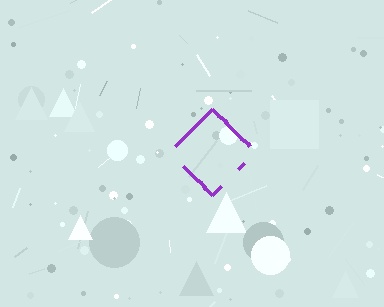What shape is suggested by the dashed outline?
The dashed outline suggests a diamond.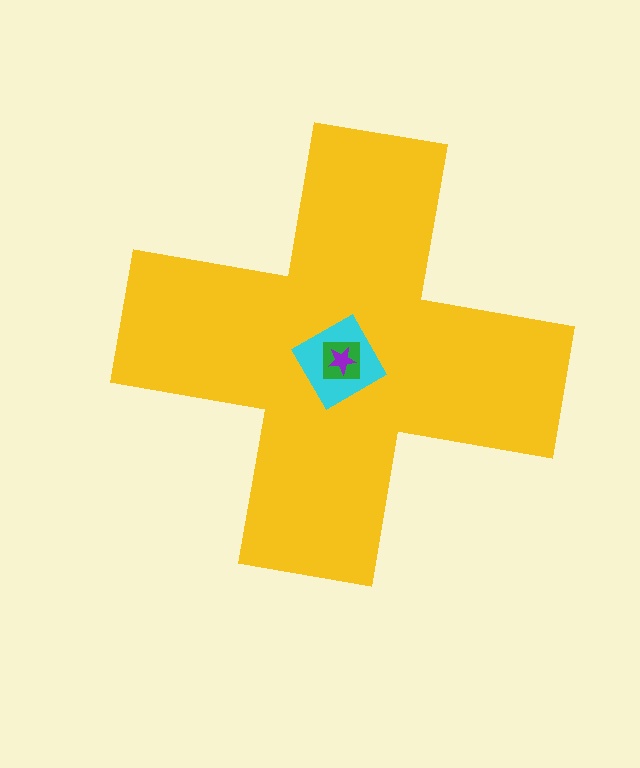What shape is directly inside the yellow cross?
The cyan diamond.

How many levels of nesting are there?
4.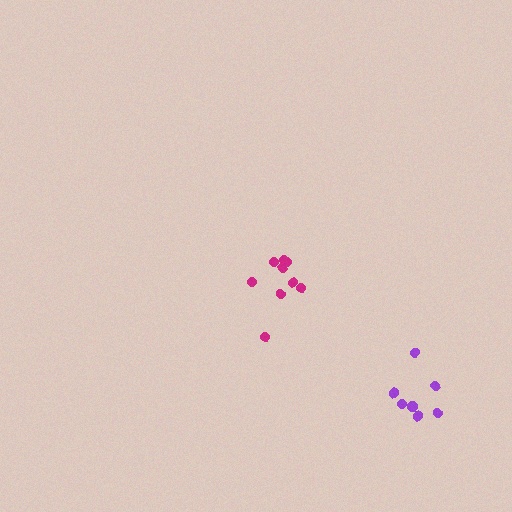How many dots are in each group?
Group 1: 7 dots, Group 2: 9 dots (16 total).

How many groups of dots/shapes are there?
There are 2 groups.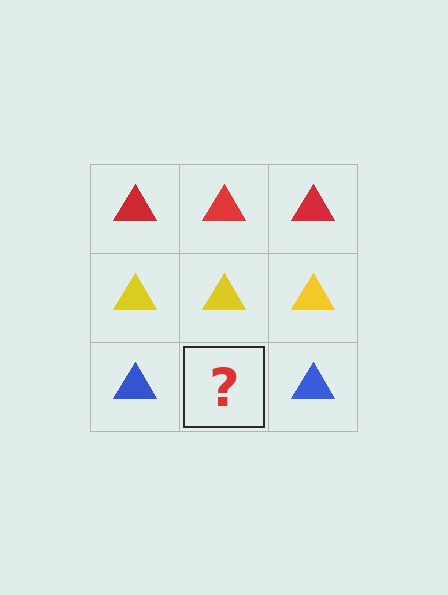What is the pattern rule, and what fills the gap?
The rule is that each row has a consistent color. The gap should be filled with a blue triangle.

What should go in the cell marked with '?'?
The missing cell should contain a blue triangle.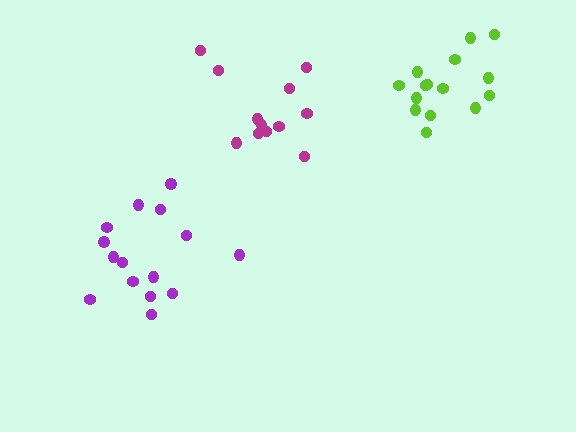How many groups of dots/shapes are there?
There are 3 groups.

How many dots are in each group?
Group 1: 15 dots, Group 2: 12 dots, Group 3: 15 dots (42 total).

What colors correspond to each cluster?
The clusters are colored: purple, magenta, lime.